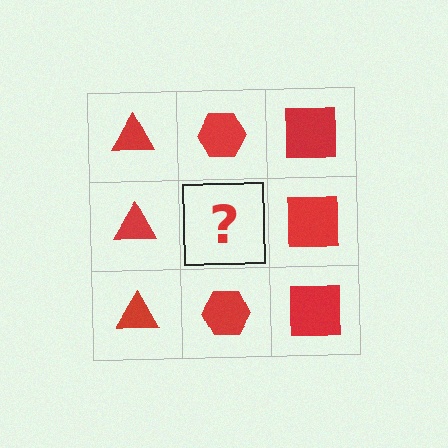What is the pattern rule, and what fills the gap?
The rule is that each column has a consistent shape. The gap should be filled with a red hexagon.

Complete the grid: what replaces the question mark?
The question mark should be replaced with a red hexagon.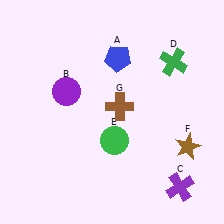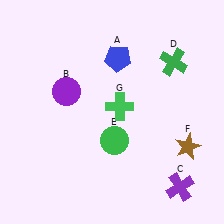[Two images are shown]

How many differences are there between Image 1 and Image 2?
There is 1 difference between the two images.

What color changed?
The cross (G) changed from brown in Image 1 to green in Image 2.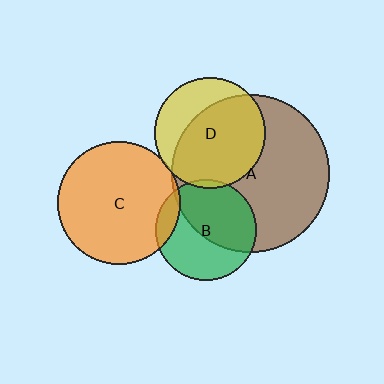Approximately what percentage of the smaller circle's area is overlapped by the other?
Approximately 10%.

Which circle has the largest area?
Circle A (brown).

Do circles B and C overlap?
Yes.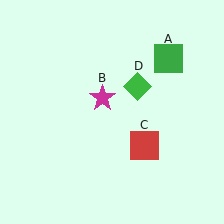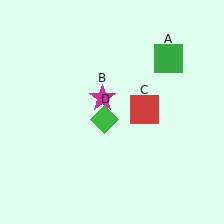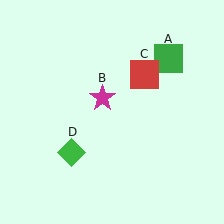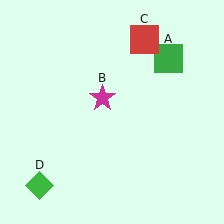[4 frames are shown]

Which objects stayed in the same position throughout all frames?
Green square (object A) and magenta star (object B) remained stationary.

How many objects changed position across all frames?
2 objects changed position: red square (object C), green diamond (object D).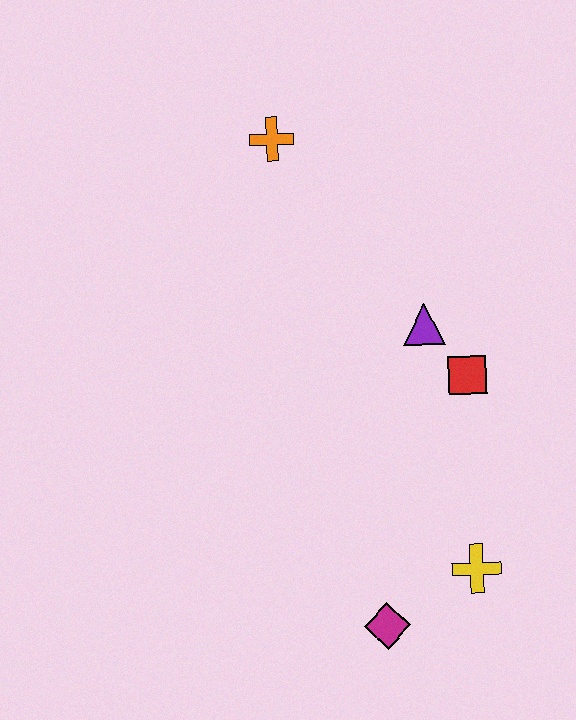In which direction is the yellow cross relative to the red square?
The yellow cross is below the red square.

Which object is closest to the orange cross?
The purple triangle is closest to the orange cross.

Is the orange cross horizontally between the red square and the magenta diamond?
No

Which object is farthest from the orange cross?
The magenta diamond is farthest from the orange cross.